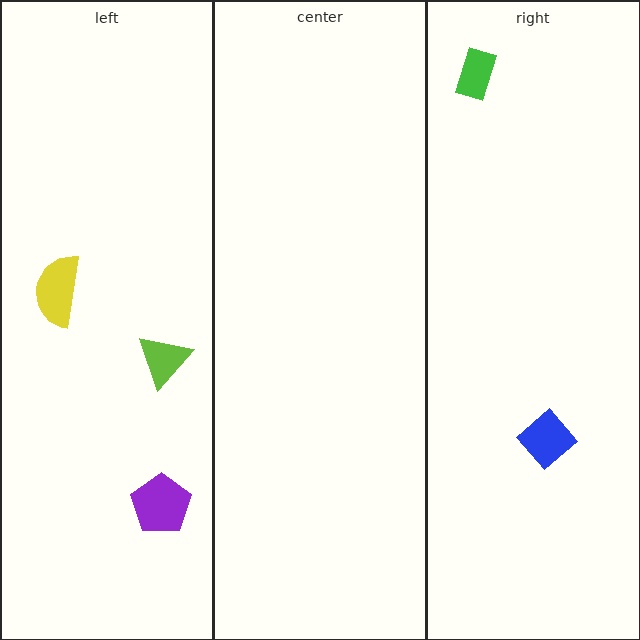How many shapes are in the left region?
3.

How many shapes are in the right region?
2.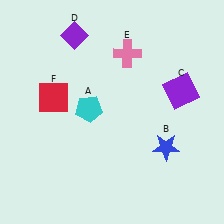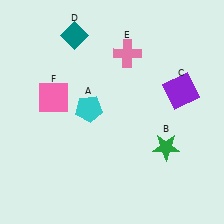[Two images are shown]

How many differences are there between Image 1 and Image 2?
There are 3 differences between the two images.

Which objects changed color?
B changed from blue to green. D changed from purple to teal. F changed from red to pink.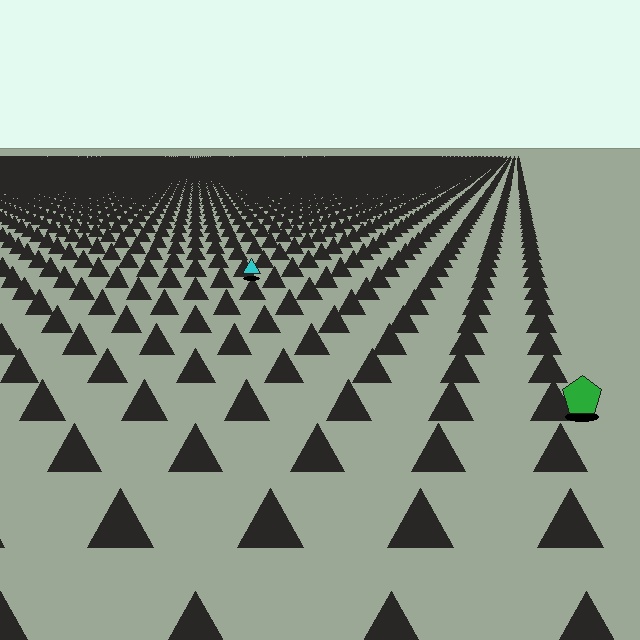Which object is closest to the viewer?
The green pentagon is closest. The texture marks near it are larger and more spread out.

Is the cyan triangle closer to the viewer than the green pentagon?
No. The green pentagon is closer — you can tell from the texture gradient: the ground texture is coarser near it.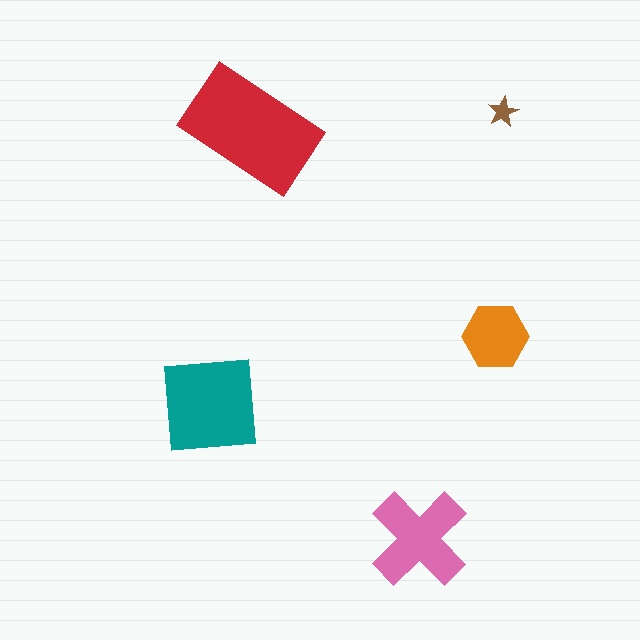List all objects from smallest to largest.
The brown star, the orange hexagon, the pink cross, the teal square, the red rectangle.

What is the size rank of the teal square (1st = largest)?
2nd.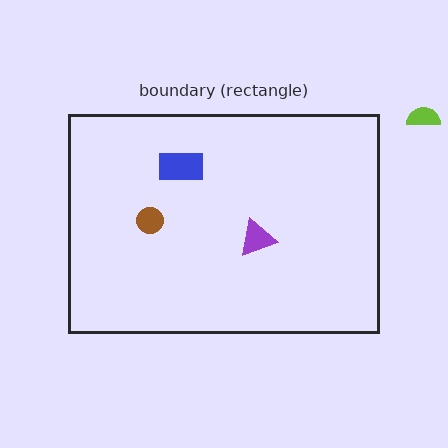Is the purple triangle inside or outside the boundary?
Inside.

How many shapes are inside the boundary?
3 inside, 1 outside.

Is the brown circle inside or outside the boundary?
Inside.